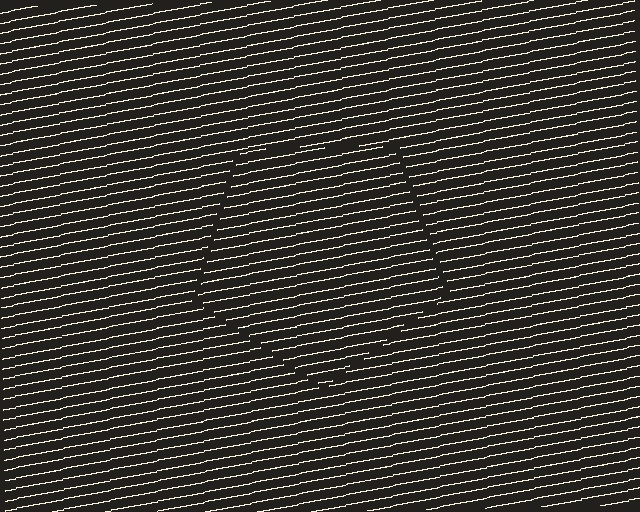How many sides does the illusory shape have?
5 sides — the line-ends trace a pentagon.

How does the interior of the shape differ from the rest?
The interior of the shape contains the same grating, shifted by half a period — the contour is defined by the phase discontinuity where line-ends from the inner and outer gratings abut.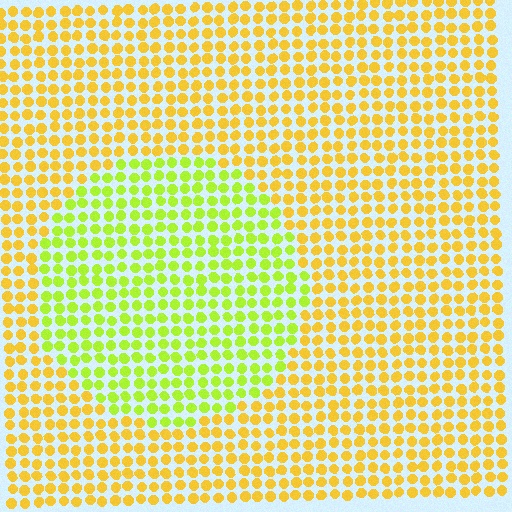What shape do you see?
I see a circle.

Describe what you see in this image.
The image is filled with small yellow elements in a uniform arrangement. A circle-shaped region is visible where the elements are tinted to a slightly different hue, forming a subtle color boundary.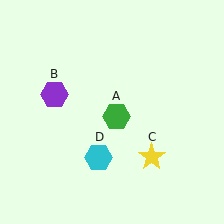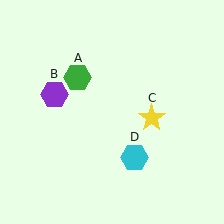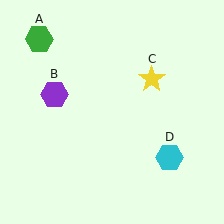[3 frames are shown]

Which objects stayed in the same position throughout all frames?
Purple hexagon (object B) remained stationary.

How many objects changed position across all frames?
3 objects changed position: green hexagon (object A), yellow star (object C), cyan hexagon (object D).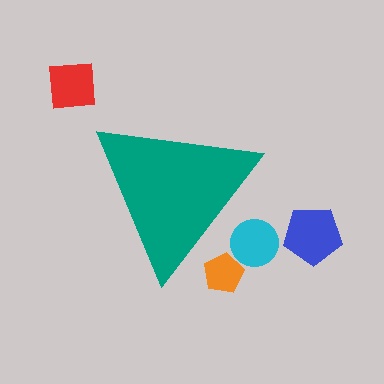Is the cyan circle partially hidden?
Yes, the cyan circle is partially hidden behind the teal triangle.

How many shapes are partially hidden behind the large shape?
2 shapes are partially hidden.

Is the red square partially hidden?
No, the red square is fully visible.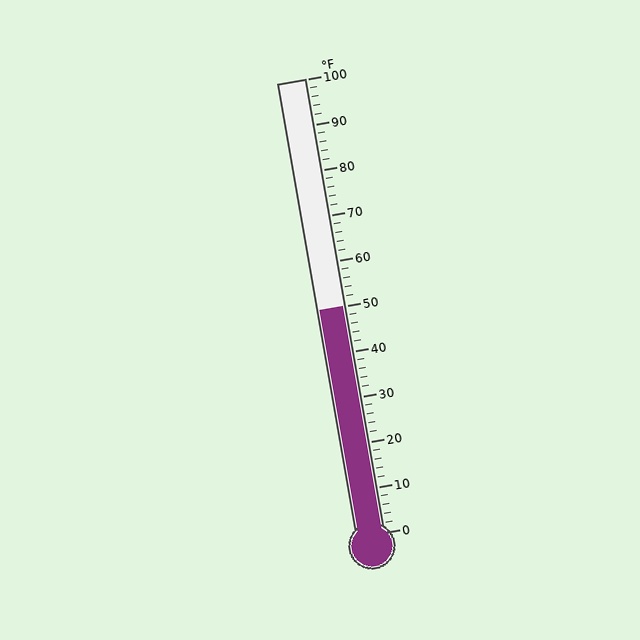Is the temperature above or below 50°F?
The temperature is at 50°F.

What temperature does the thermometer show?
The thermometer shows approximately 50°F.